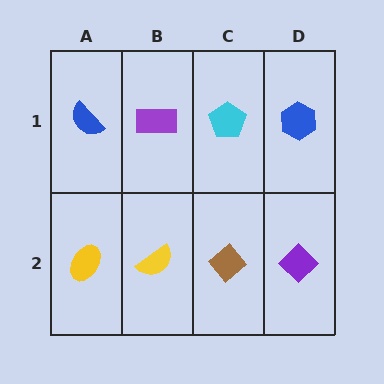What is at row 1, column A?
A blue semicircle.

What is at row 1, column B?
A purple rectangle.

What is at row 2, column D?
A purple diamond.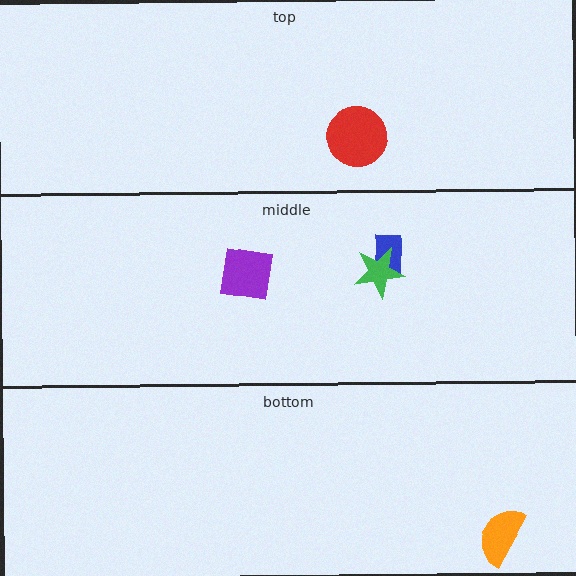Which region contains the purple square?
The middle region.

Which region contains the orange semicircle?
The bottom region.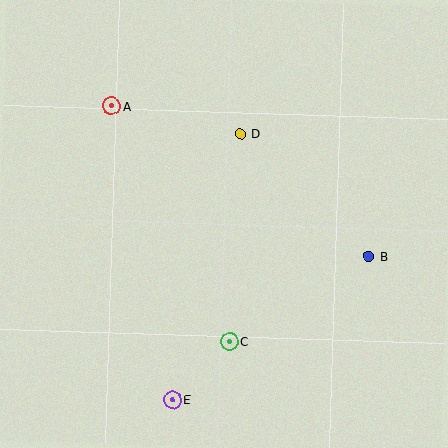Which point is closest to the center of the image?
Point D at (240, 134) is closest to the center.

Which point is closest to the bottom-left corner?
Point E is closest to the bottom-left corner.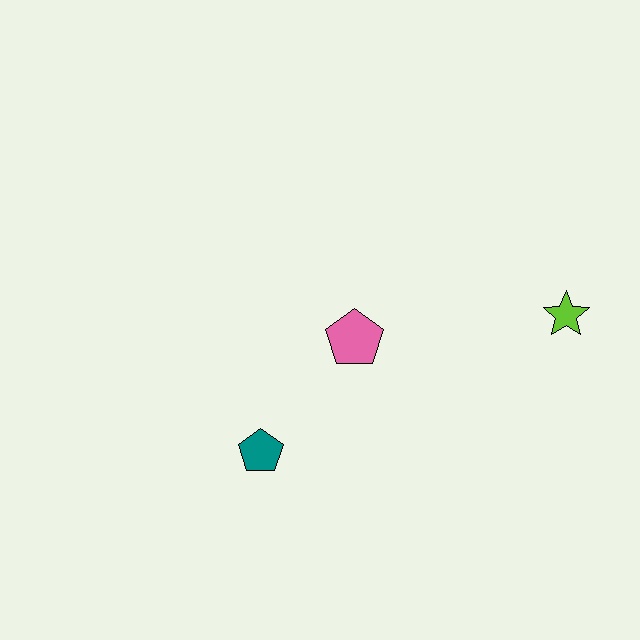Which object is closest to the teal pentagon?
The pink pentagon is closest to the teal pentagon.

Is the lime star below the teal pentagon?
No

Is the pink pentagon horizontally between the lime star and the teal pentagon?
Yes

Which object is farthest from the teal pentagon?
The lime star is farthest from the teal pentagon.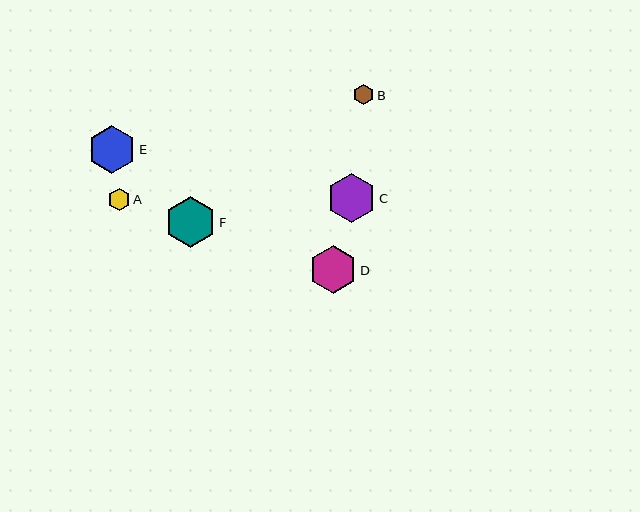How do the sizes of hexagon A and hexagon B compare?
Hexagon A and hexagon B are approximately the same size.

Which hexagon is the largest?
Hexagon F is the largest with a size of approximately 51 pixels.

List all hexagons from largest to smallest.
From largest to smallest: F, C, E, D, A, B.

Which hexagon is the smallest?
Hexagon B is the smallest with a size of approximately 21 pixels.